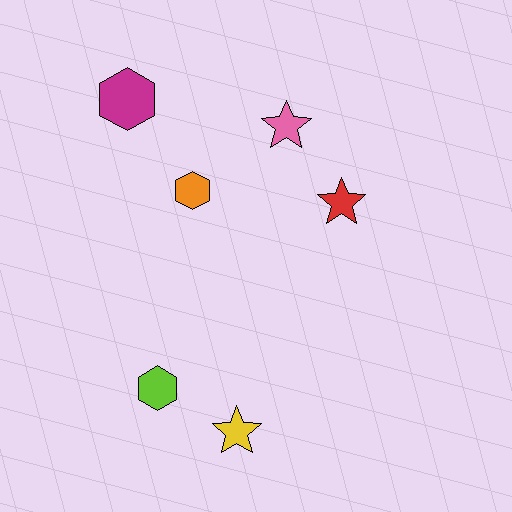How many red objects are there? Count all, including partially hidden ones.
There is 1 red object.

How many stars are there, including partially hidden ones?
There are 3 stars.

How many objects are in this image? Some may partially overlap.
There are 6 objects.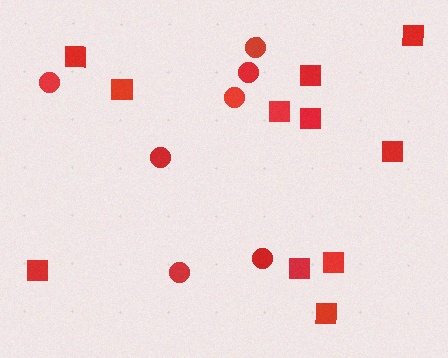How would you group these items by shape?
There are 2 groups: one group of squares (11) and one group of circles (7).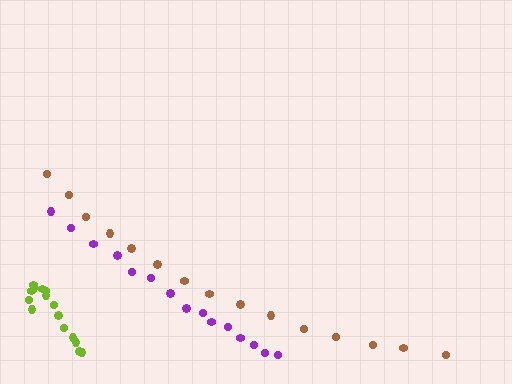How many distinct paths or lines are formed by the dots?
There are 3 distinct paths.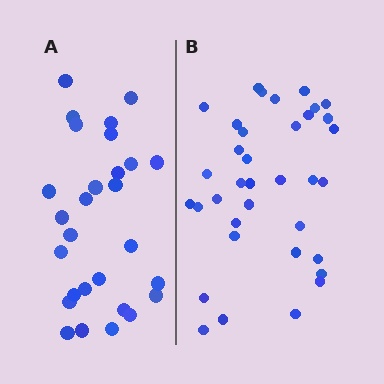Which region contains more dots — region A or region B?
Region B (the right region) has more dots.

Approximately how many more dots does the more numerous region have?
Region B has roughly 8 or so more dots than region A.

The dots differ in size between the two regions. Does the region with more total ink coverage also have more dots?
No. Region A has more total ink coverage because its dots are larger, but region B actually contains more individual dots. Total area can be misleading — the number of items is what matters here.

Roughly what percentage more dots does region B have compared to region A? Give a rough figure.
About 30% more.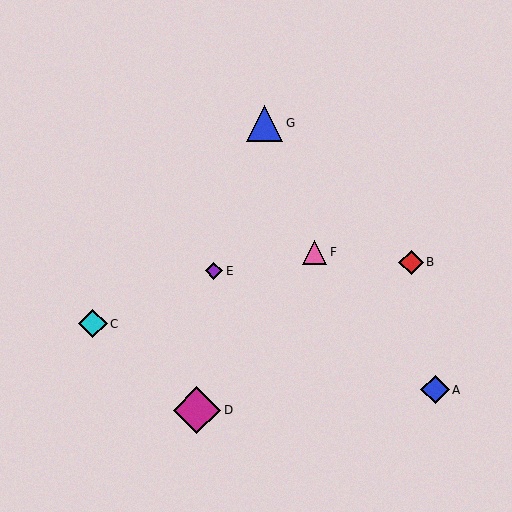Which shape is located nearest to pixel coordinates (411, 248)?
The red diamond (labeled B) at (411, 262) is nearest to that location.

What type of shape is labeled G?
Shape G is a blue triangle.